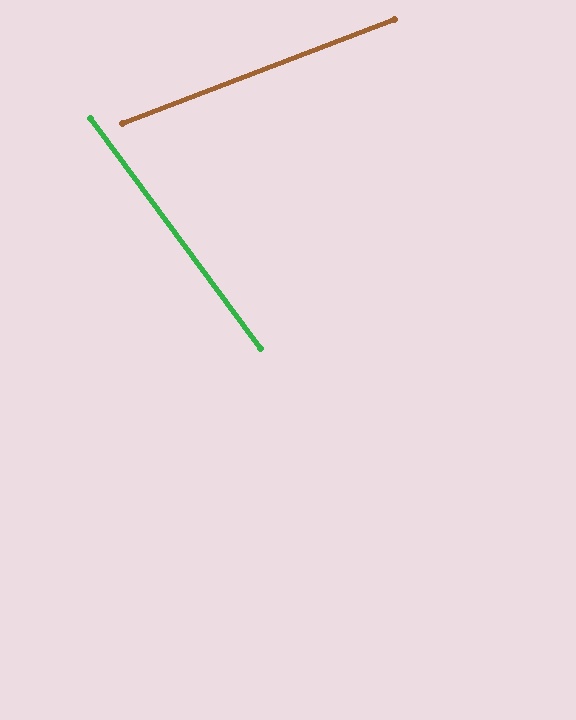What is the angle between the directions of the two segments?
Approximately 74 degrees.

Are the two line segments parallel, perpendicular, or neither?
Neither parallel nor perpendicular — they differ by about 74°.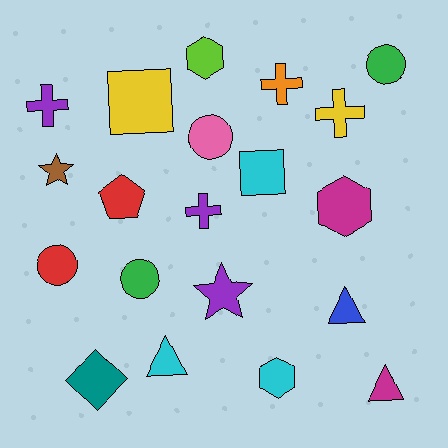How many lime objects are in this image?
There is 1 lime object.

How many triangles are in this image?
There are 3 triangles.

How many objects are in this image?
There are 20 objects.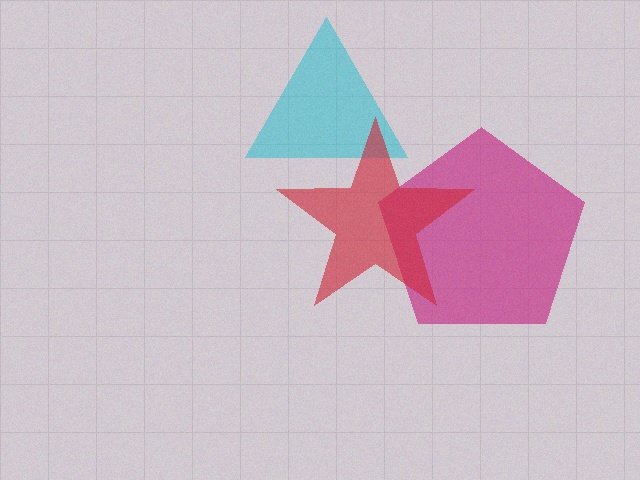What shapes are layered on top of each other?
The layered shapes are: a cyan triangle, a magenta pentagon, a red star.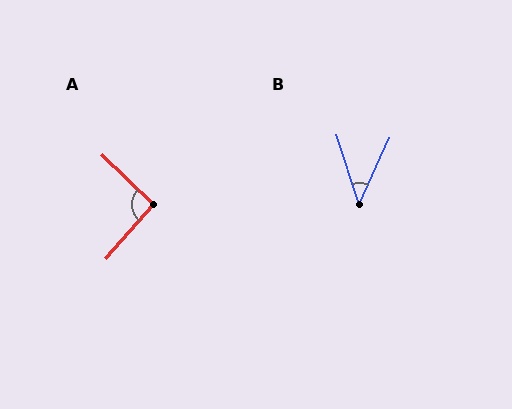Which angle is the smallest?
B, at approximately 42 degrees.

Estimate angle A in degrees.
Approximately 93 degrees.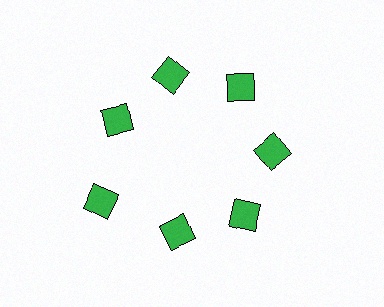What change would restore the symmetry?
The symmetry would be restored by moving it inward, back onto the ring so that all 7 diamonds sit at equal angles and equal distance from the center.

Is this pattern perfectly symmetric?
No. The 7 green diamonds are arranged in a ring, but one element near the 8 o'clock position is pushed outward from the center, breaking the 7-fold rotational symmetry.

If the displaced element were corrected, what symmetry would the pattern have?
It would have 7-fold rotational symmetry — the pattern would map onto itself every 51 degrees.